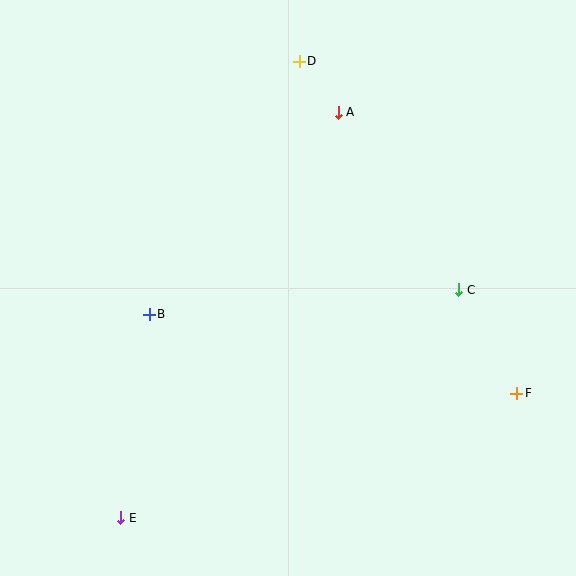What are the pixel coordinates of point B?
Point B is at (149, 314).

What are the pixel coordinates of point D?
Point D is at (299, 61).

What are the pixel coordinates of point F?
Point F is at (517, 393).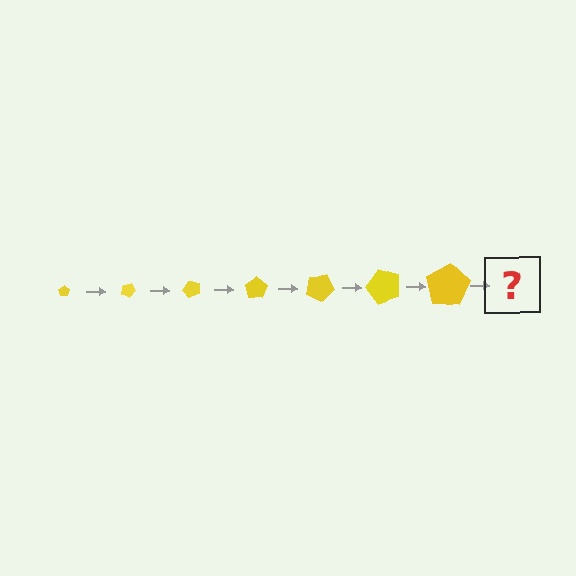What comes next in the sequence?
The next element should be a pentagon, larger than the previous one and rotated 175 degrees from the start.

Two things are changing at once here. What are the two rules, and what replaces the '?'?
The two rules are that the pentagon grows larger each step and it rotates 25 degrees each step. The '?' should be a pentagon, larger than the previous one and rotated 175 degrees from the start.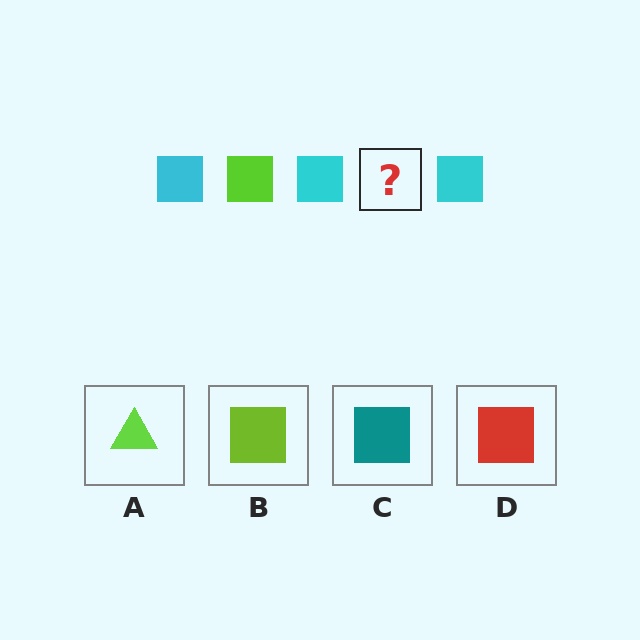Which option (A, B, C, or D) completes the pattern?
B.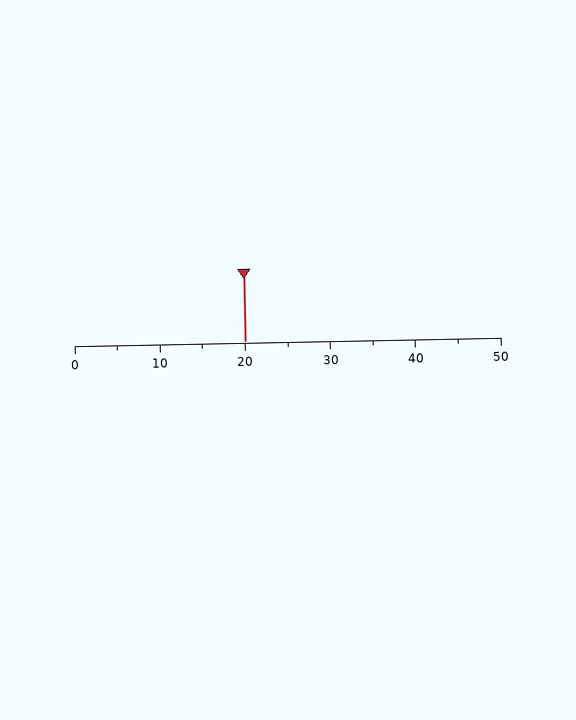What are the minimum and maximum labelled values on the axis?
The axis runs from 0 to 50.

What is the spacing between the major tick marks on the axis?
The major ticks are spaced 10 apart.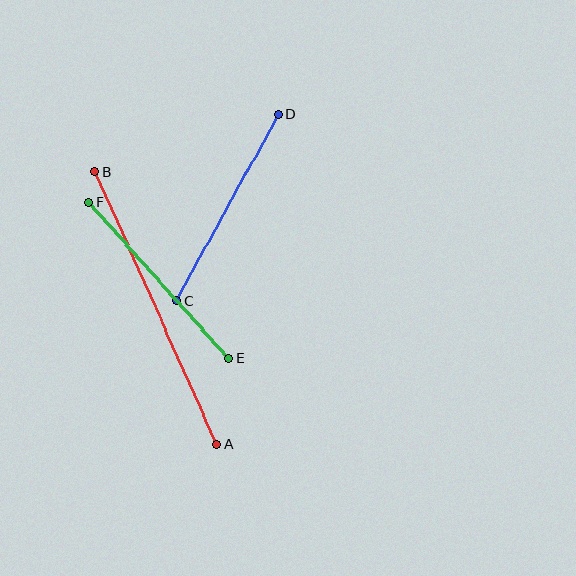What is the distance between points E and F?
The distance is approximately 210 pixels.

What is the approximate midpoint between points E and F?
The midpoint is at approximately (159, 280) pixels.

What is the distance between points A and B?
The distance is approximately 299 pixels.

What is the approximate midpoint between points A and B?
The midpoint is at approximately (156, 308) pixels.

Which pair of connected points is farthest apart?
Points A and B are farthest apart.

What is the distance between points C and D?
The distance is approximately 212 pixels.